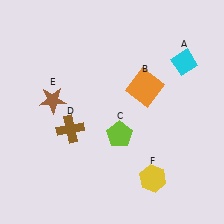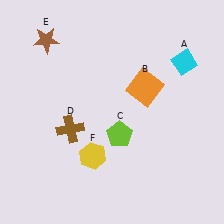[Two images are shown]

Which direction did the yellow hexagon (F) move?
The yellow hexagon (F) moved left.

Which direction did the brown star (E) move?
The brown star (E) moved up.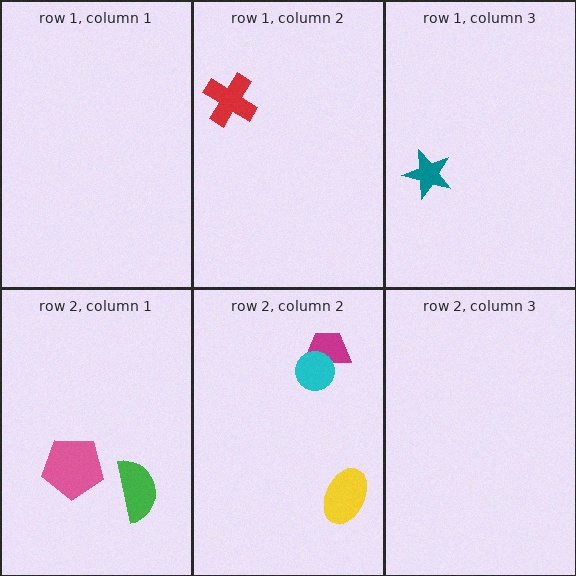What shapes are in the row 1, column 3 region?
The teal star.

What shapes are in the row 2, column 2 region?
The yellow ellipse, the magenta trapezoid, the cyan circle.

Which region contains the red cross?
The row 1, column 2 region.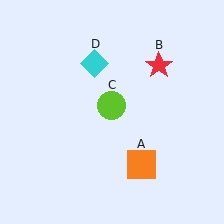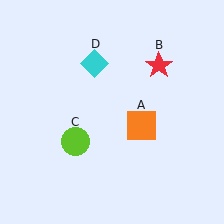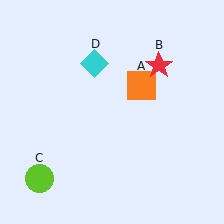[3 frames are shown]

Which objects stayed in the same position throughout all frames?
Red star (object B) and cyan diamond (object D) remained stationary.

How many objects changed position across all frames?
2 objects changed position: orange square (object A), lime circle (object C).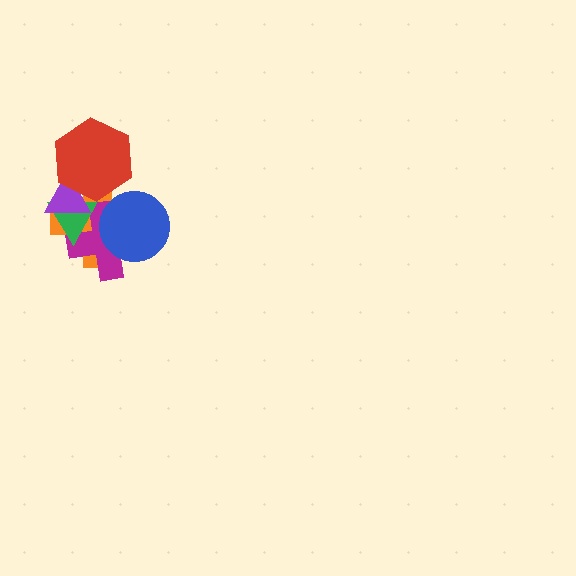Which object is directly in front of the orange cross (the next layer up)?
The magenta cross is directly in front of the orange cross.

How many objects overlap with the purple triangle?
4 objects overlap with the purple triangle.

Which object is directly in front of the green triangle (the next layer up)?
The purple triangle is directly in front of the green triangle.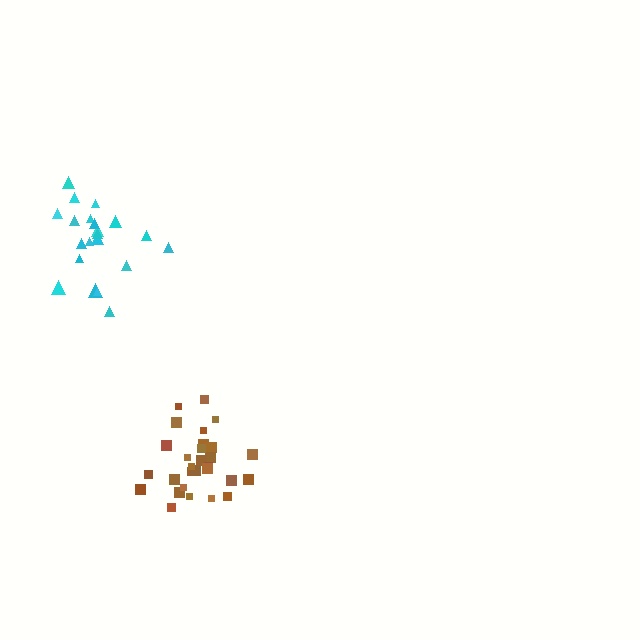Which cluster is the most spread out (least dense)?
Cyan.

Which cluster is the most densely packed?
Brown.